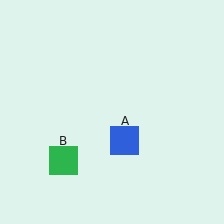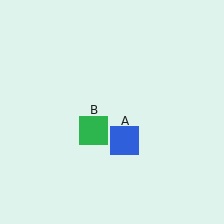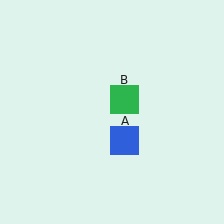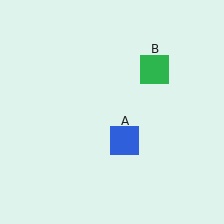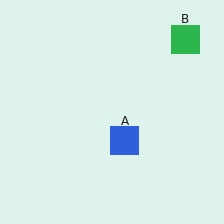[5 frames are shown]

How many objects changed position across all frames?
1 object changed position: green square (object B).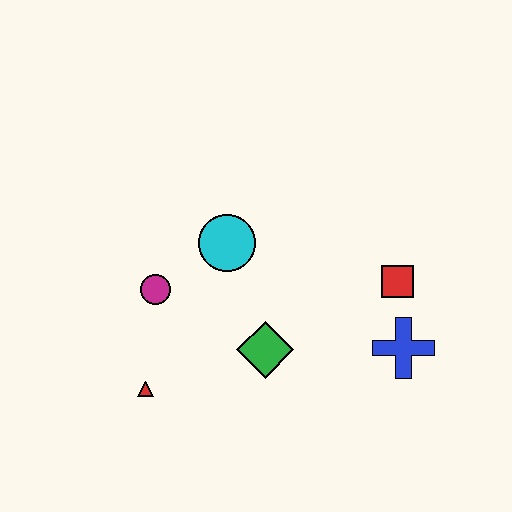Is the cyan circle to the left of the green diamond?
Yes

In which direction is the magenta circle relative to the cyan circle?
The magenta circle is to the left of the cyan circle.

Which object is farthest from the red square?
The red triangle is farthest from the red square.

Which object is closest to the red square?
The blue cross is closest to the red square.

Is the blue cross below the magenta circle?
Yes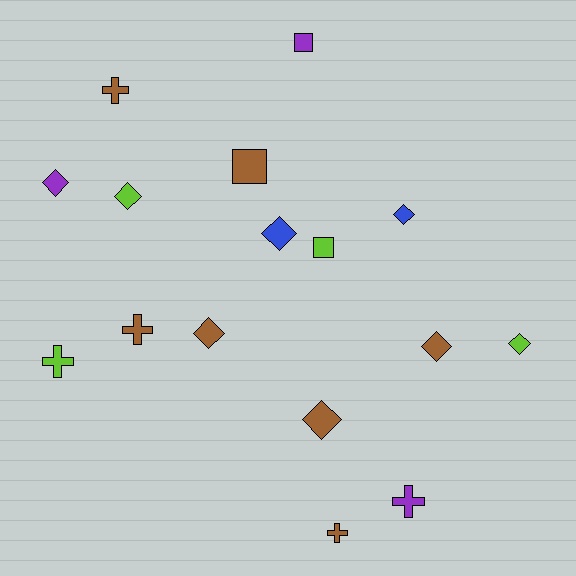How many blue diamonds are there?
There are 2 blue diamonds.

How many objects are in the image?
There are 16 objects.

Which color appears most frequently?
Brown, with 7 objects.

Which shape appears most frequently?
Diamond, with 8 objects.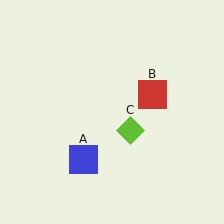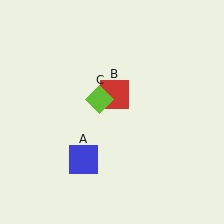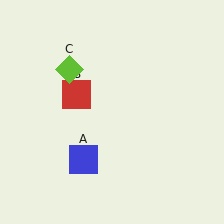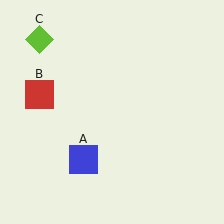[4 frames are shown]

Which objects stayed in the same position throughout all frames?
Blue square (object A) remained stationary.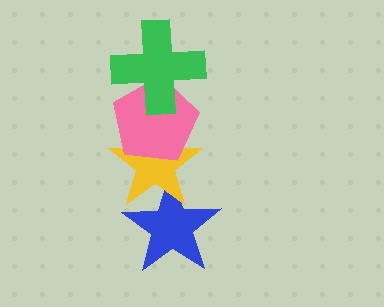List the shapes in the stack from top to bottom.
From top to bottom: the green cross, the pink pentagon, the yellow star, the blue star.